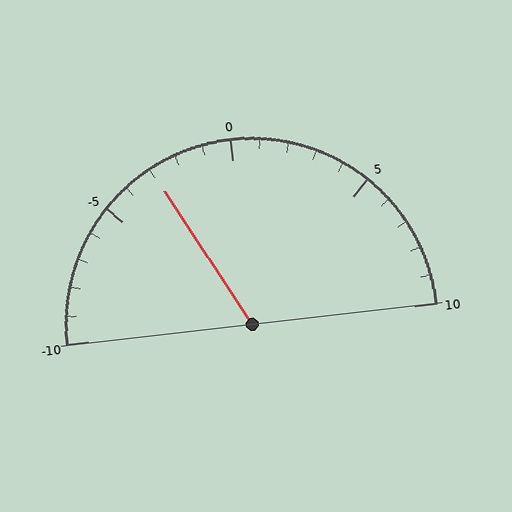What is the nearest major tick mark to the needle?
The nearest major tick mark is -5.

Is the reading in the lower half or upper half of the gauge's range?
The reading is in the lower half of the range (-10 to 10).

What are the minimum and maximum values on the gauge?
The gauge ranges from -10 to 10.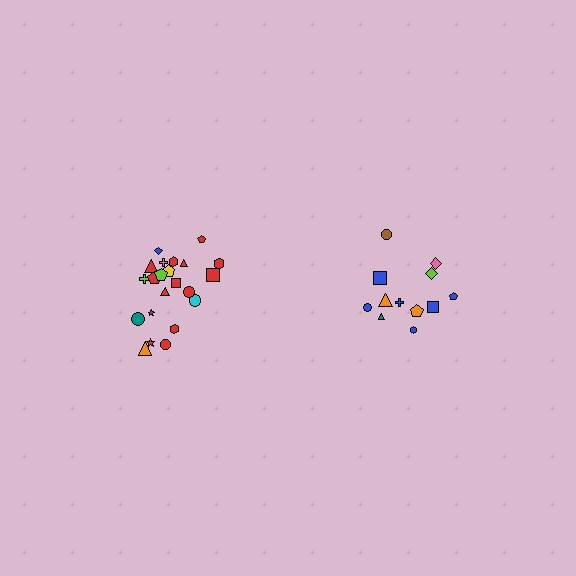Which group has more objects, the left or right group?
The left group.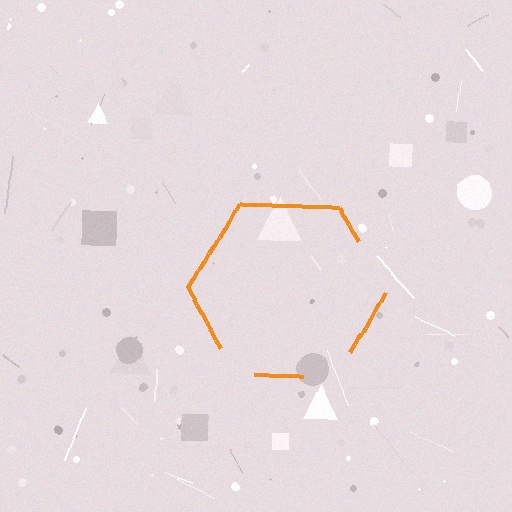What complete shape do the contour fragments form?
The contour fragments form a hexagon.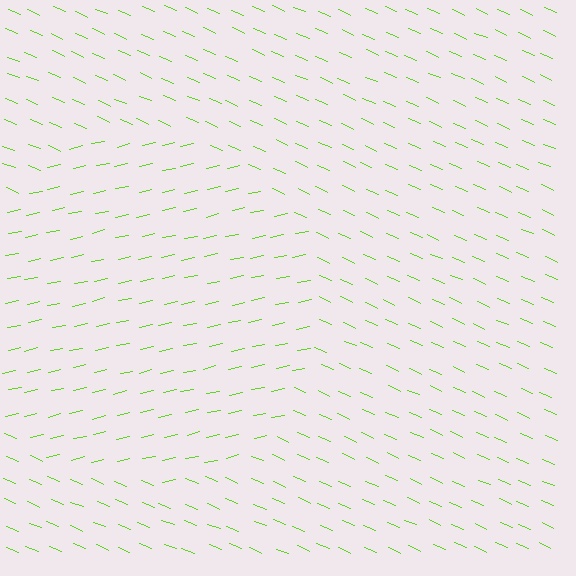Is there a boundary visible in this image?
Yes, there is a texture boundary formed by a change in line orientation.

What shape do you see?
I see a circle.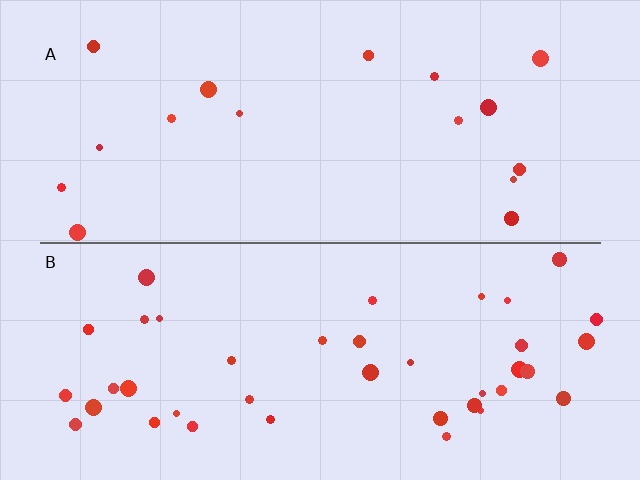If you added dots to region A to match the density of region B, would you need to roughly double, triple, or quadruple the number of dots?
Approximately double.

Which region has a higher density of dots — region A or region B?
B (the bottom).